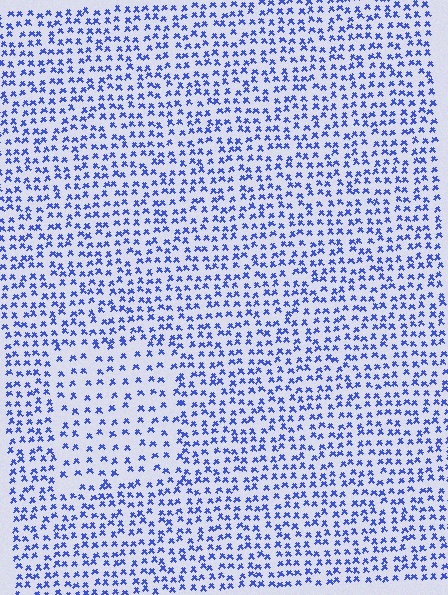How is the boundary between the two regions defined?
The boundary is defined by a change in element density (approximately 1.7x ratio). All elements are the same color, size, and shape.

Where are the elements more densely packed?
The elements are more densely packed outside the rectangle boundary.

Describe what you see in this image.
The image contains small blue elements arranged at two different densities. A rectangle-shaped region is visible where the elements are less densely packed than the surrounding area.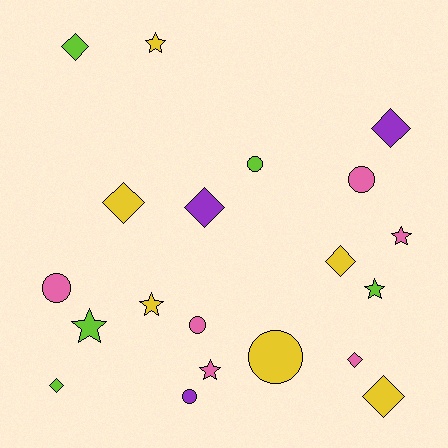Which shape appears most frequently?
Diamond, with 8 objects.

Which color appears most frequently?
Pink, with 6 objects.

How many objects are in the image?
There are 20 objects.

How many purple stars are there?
There are no purple stars.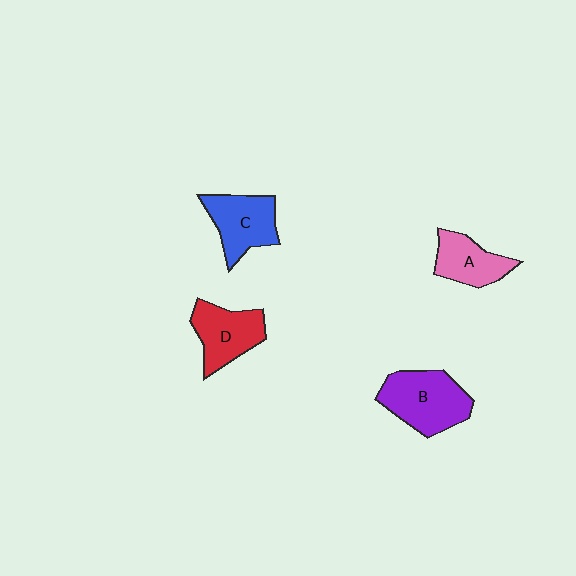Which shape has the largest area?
Shape B (purple).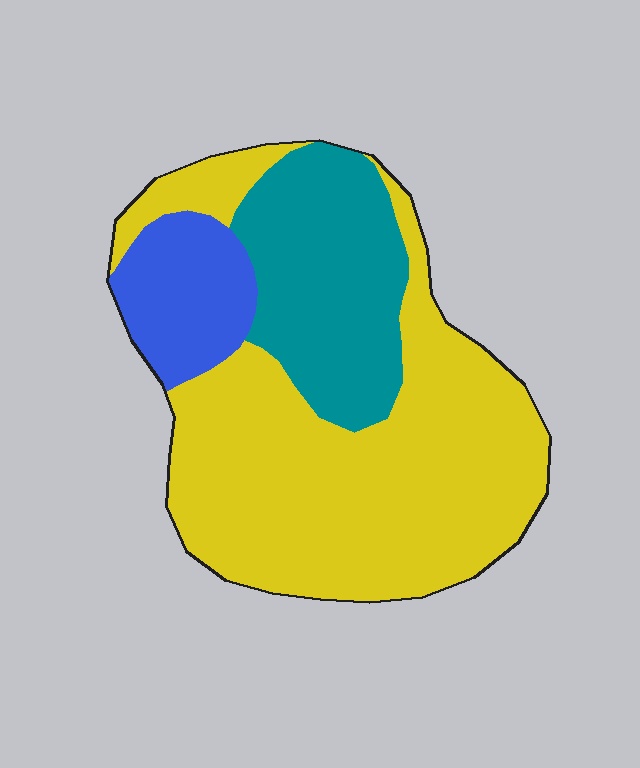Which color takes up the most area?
Yellow, at roughly 60%.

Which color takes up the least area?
Blue, at roughly 15%.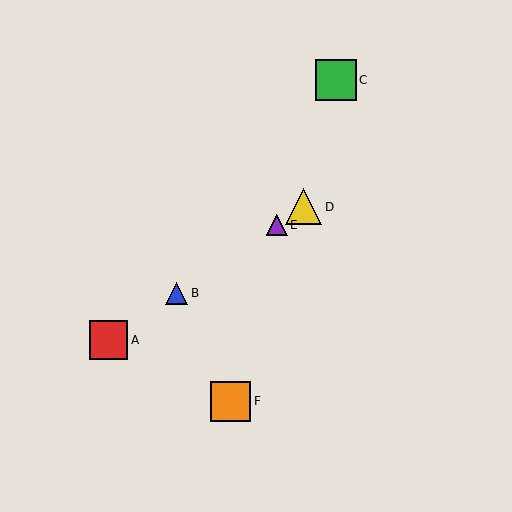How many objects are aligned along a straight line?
4 objects (A, B, D, E) are aligned along a straight line.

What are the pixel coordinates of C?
Object C is at (336, 80).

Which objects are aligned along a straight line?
Objects A, B, D, E are aligned along a straight line.